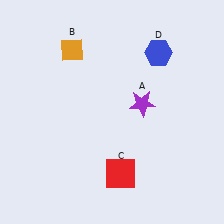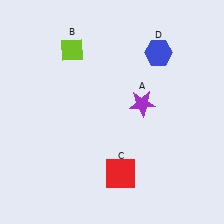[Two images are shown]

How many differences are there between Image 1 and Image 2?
There is 1 difference between the two images.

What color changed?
The diamond (B) changed from orange in Image 1 to lime in Image 2.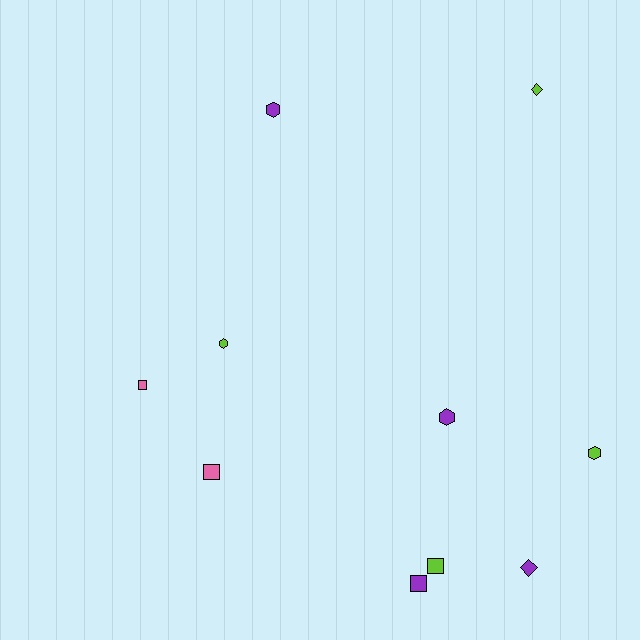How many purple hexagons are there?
There are 2 purple hexagons.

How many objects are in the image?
There are 10 objects.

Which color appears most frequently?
Lime, with 4 objects.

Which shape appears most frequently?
Square, with 4 objects.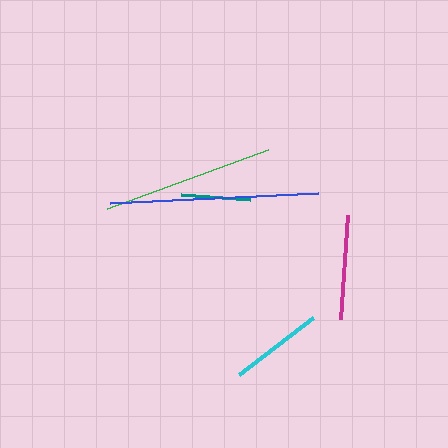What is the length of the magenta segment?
The magenta segment is approximately 104 pixels long.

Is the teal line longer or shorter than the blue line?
The blue line is longer than the teal line.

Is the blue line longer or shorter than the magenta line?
The blue line is longer than the magenta line.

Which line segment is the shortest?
The teal line is the shortest at approximately 70 pixels.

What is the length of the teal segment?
The teal segment is approximately 70 pixels long.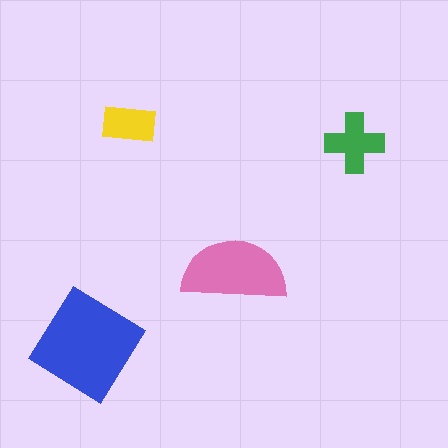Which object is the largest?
The blue diamond.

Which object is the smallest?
The yellow rectangle.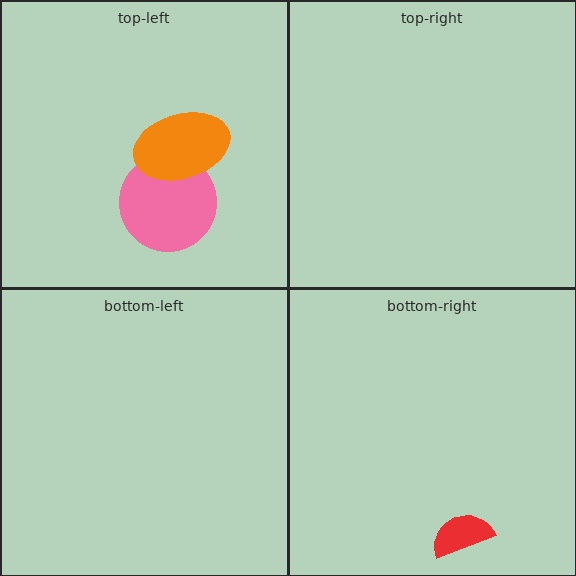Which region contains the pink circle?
The top-left region.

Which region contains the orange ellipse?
The top-left region.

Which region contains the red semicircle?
The bottom-right region.